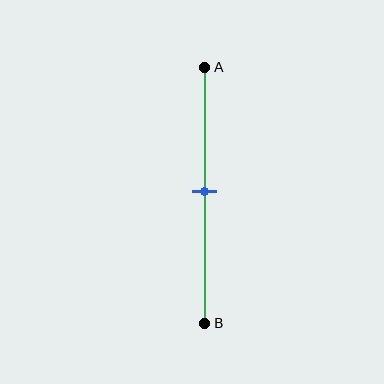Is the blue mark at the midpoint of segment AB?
Yes, the mark is approximately at the midpoint.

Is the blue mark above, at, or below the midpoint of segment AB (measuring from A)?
The blue mark is approximately at the midpoint of segment AB.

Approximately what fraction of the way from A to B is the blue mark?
The blue mark is approximately 50% of the way from A to B.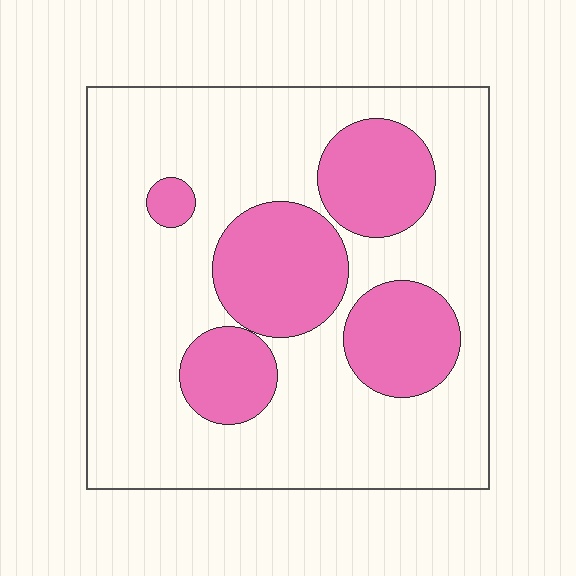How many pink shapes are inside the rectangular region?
5.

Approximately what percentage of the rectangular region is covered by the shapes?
Approximately 30%.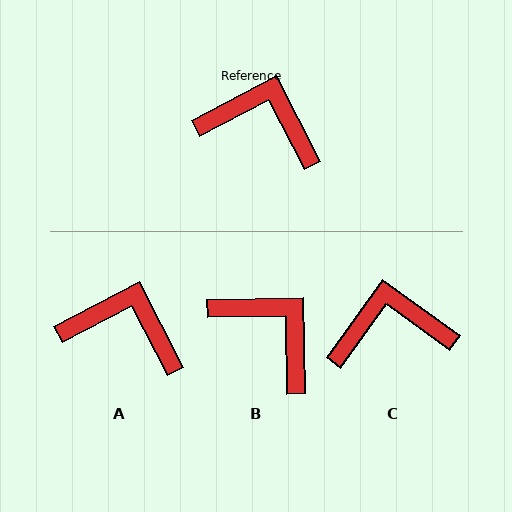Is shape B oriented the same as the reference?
No, it is off by about 26 degrees.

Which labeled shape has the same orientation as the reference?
A.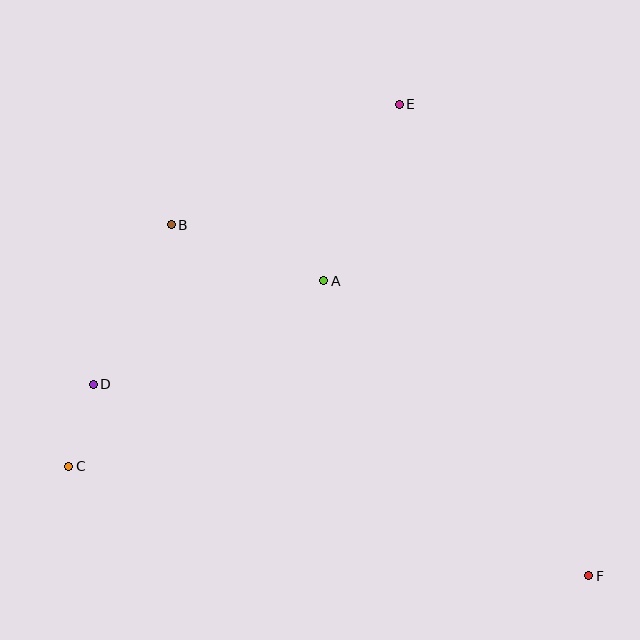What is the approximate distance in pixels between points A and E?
The distance between A and E is approximately 192 pixels.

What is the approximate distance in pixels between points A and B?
The distance between A and B is approximately 162 pixels.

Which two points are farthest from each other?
Points B and F are farthest from each other.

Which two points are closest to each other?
Points C and D are closest to each other.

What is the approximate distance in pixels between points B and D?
The distance between B and D is approximately 178 pixels.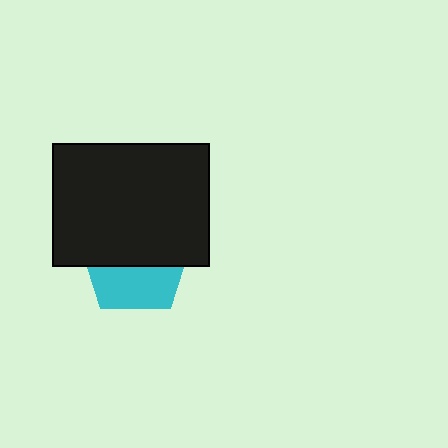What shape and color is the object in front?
The object in front is a black rectangle.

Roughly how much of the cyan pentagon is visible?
A small part of it is visible (roughly 42%).